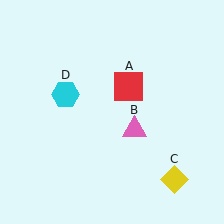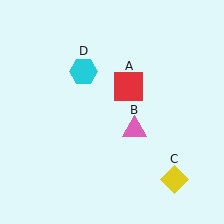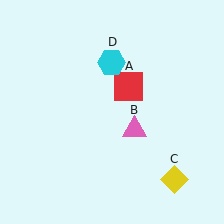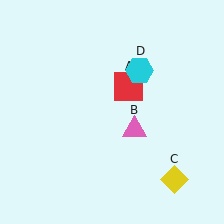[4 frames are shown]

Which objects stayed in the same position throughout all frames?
Red square (object A) and pink triangle (object B) and yellow diamond (object C) remained stationary.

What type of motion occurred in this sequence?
The cyan hexagon (object D) rotated clockwise around the center of the scene.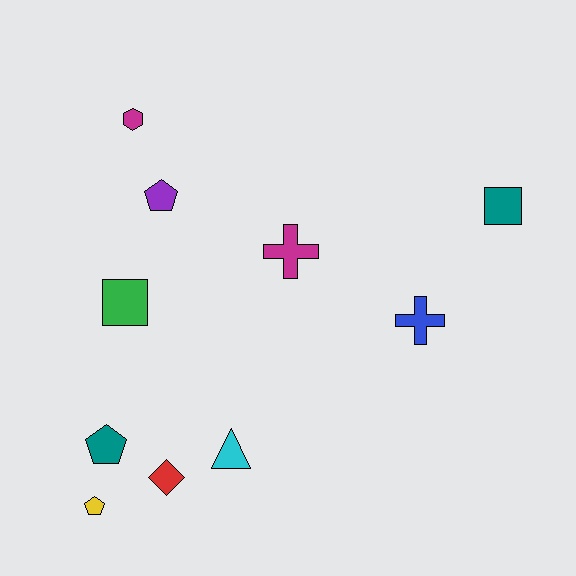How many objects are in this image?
There are 10 objects.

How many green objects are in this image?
There is 1 green object.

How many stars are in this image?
There are no stars.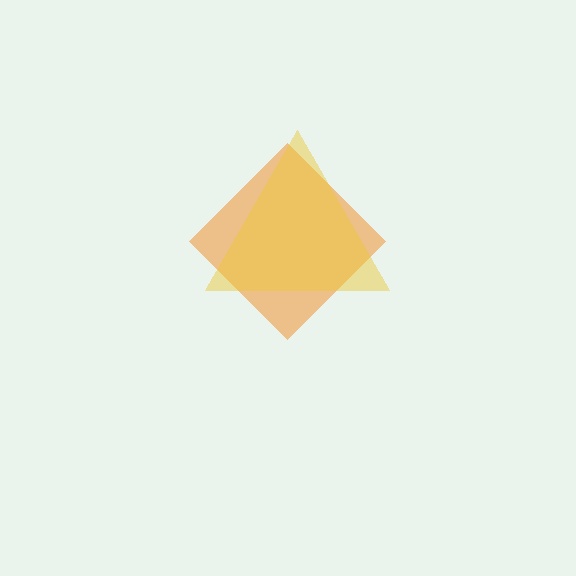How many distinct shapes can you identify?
There are 2 distinct shapes: an orange diamond, a yellow triangle.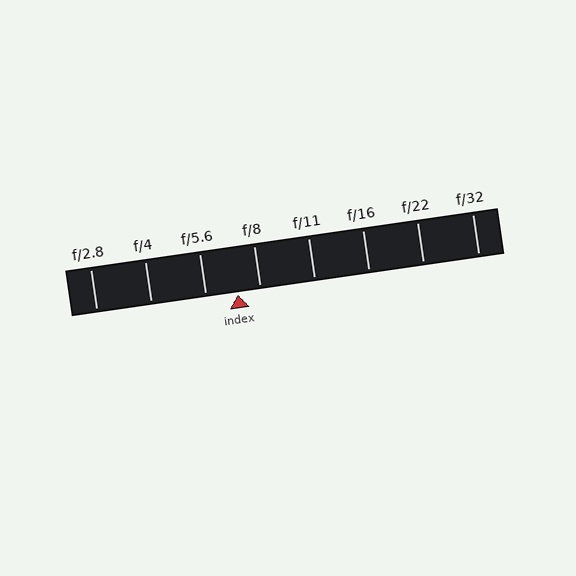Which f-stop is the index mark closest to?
The index mark is closest to f/8.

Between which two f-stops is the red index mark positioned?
The index mark is between f/5.6 and f/8.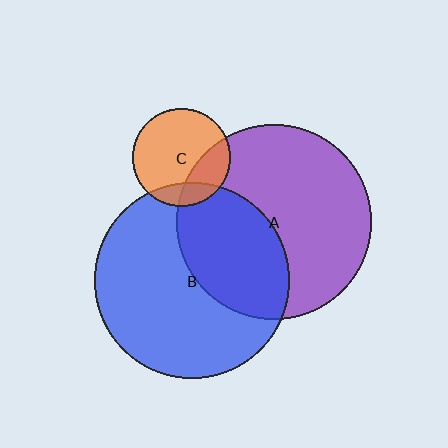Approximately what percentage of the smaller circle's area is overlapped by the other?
Approximately 15%.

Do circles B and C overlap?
Yes.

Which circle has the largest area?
Circle B (blue).